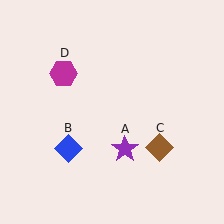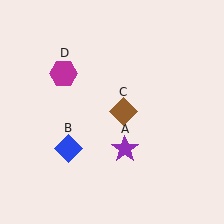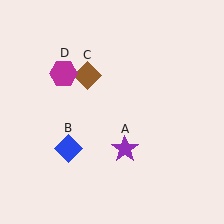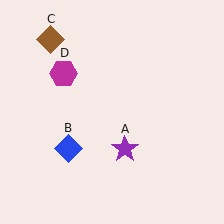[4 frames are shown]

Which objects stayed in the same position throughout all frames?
Purple star (object A) and blue diamond (object B) and magenta hexagon (object D) remained stationary.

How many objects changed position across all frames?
1 object changed position: brown diamond (object C).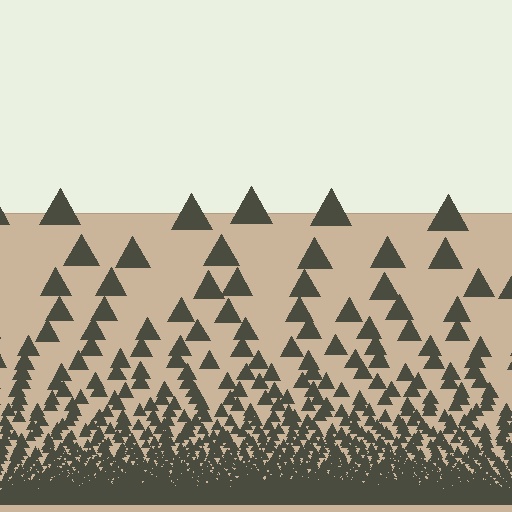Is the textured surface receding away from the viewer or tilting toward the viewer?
The surface appears to tilt toward the viewer. Texture elements get larger and sparser toward the top.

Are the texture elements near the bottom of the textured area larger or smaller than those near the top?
Smaller. The gradient is inverted — elements near the bottom are smaller and denser.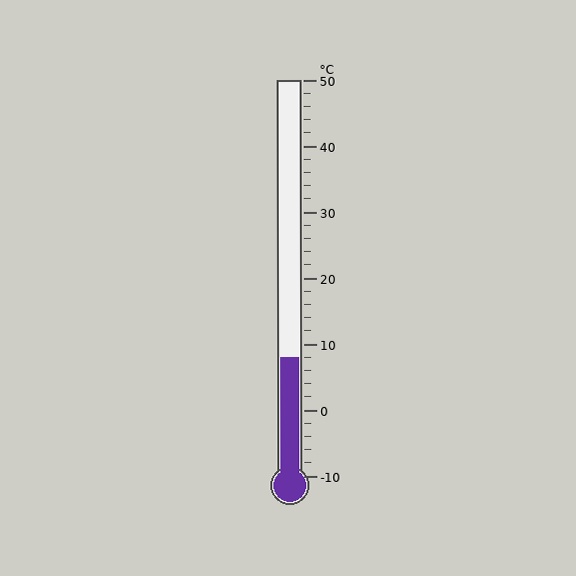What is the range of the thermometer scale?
The thermometer scale ranges from -10°C to 50°C.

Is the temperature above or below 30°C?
The temperature is below 30°C.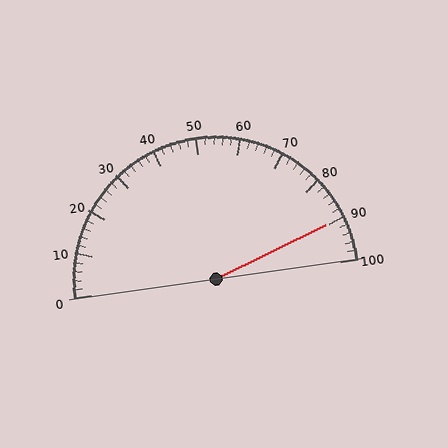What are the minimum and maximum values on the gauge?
The gauge ranges from 0 to 100.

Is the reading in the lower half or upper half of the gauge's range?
The reading is in the upper half of the range (0 to 100).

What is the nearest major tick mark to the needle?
The nearest major tick mark is 90.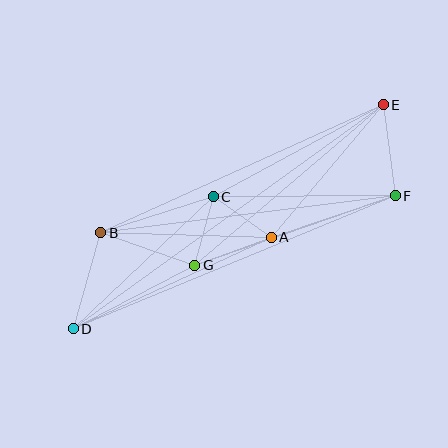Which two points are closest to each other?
Points C and G are closest to each other.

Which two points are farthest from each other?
Points D and E are farthest from each other.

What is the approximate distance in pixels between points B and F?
The distance between B and F is approximately 296 pixels.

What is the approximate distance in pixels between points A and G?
The distance between A and G is approximately 81 pixels.